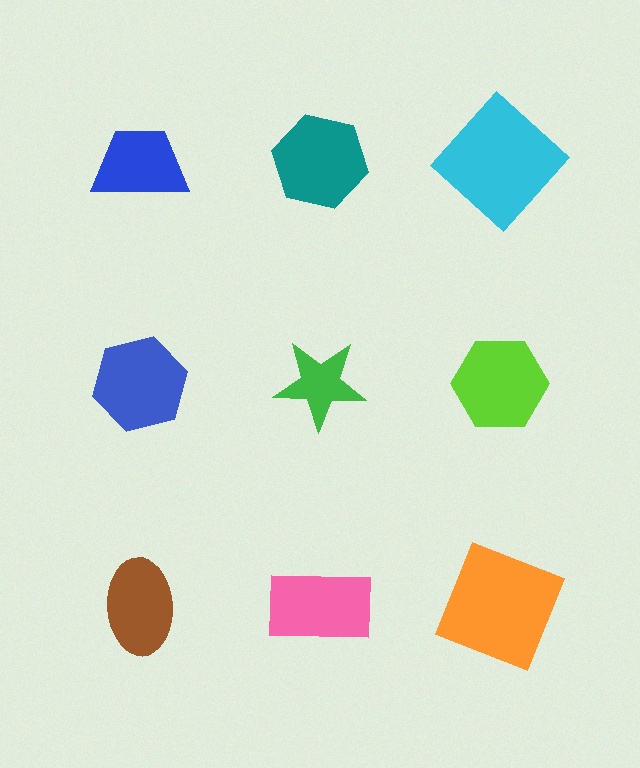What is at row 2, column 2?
A green star.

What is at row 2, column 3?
A lime hexagon.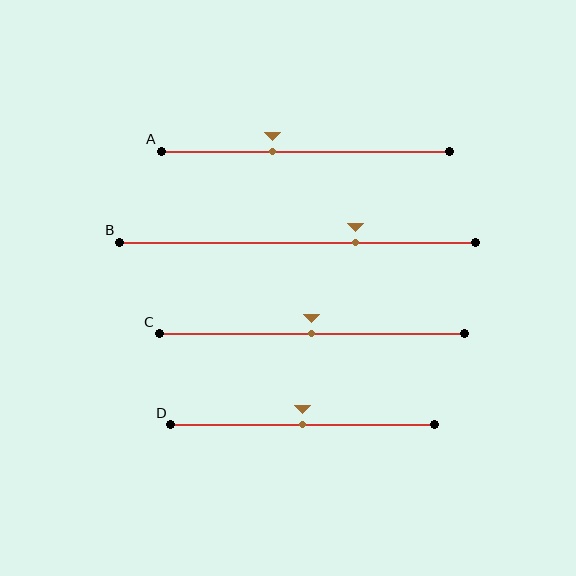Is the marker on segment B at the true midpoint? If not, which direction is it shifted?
No, the marker on segment B is shifted to the right by about 16% of the segment length.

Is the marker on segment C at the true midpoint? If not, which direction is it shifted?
Yes, the marker on segment C is at the true midpoint.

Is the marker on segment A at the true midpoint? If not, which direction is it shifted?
No, the marker on segment A is shifted to the left by about 11% of the segment length.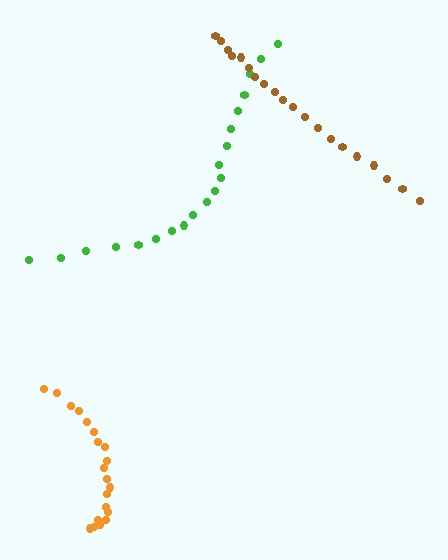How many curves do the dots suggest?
There are 3 distinct paths.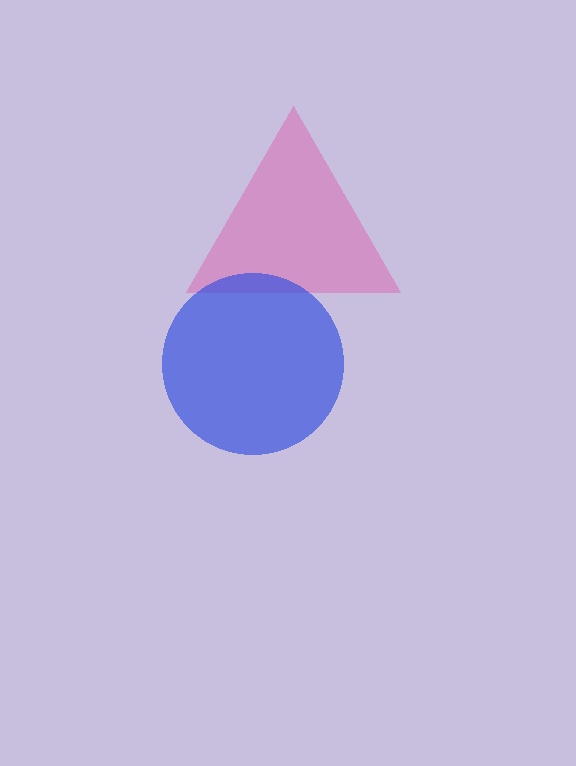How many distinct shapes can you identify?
There are 2 distinct shapes: a pink triangle, a blue circle.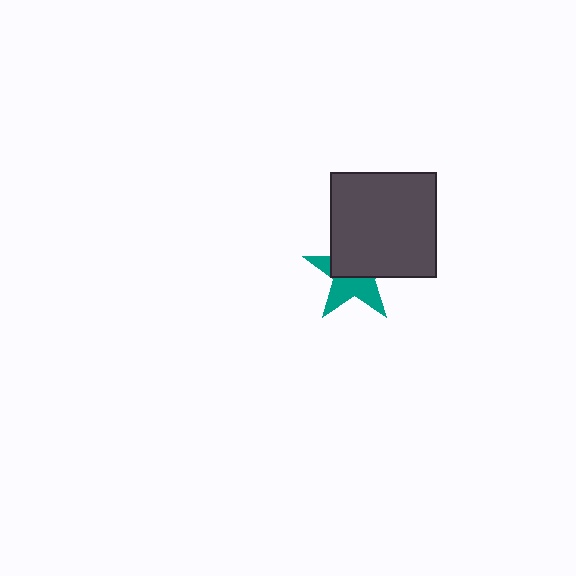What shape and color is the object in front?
The object in front is a dark gray square.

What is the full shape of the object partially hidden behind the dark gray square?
The partially hidden object is a teal star.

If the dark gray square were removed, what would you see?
You would see the complete teal star.